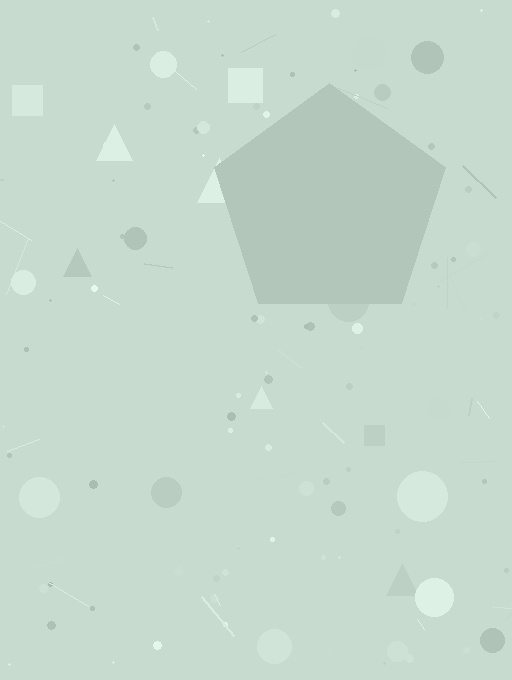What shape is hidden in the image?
A pentagon is hidden in the image.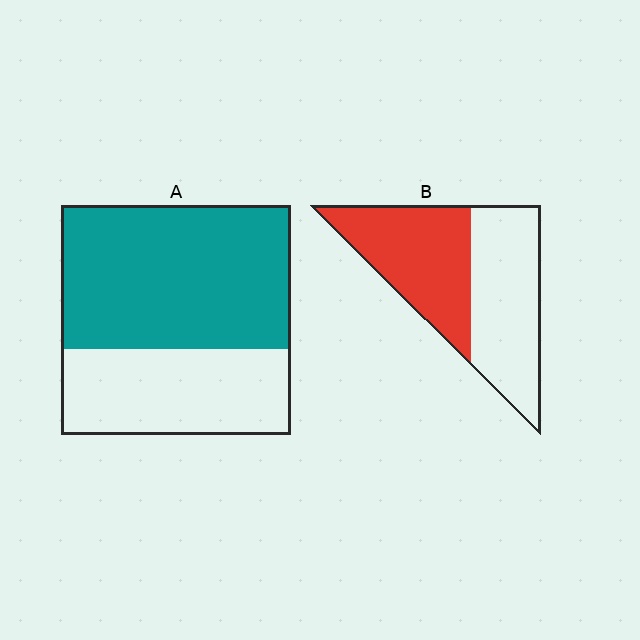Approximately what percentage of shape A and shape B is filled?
A is approximately 65% and B is approximately 50%.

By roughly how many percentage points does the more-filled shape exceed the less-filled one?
By roughly 15 percentage points (A over B).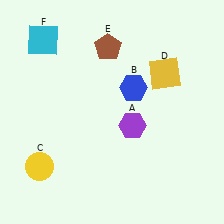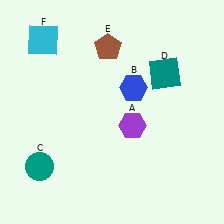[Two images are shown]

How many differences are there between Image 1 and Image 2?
There are 2 differences between the two images.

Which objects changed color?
C changed from yellow to teal. D changed from yellow to teal.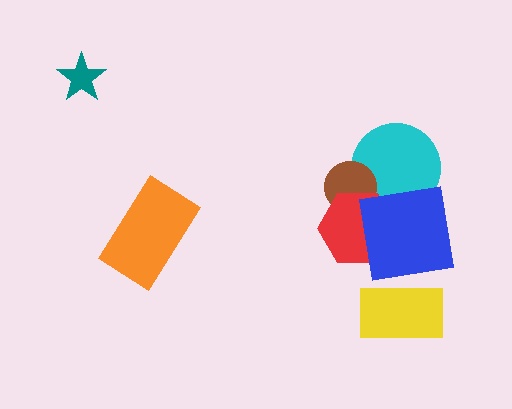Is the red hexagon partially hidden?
Yes, it is partially covered by another shape.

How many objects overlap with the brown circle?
2 objects overlap with the brown circle.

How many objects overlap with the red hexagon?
3 objects overlap with the red hexagon.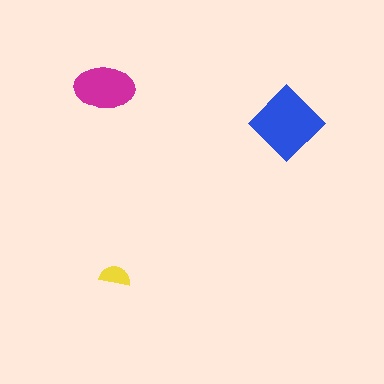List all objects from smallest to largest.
The yellow semicircle, the magenta ellipse, the blue diamond.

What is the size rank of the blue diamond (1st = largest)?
1st.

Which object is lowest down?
The yellow semicircle is bottommost.